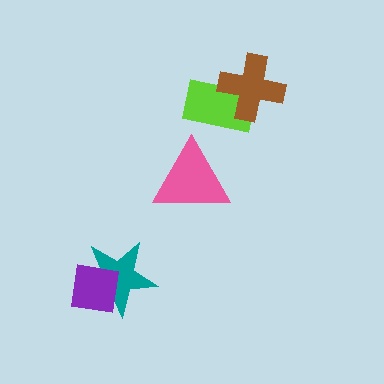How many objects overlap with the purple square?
1 object overlaps with the purple square.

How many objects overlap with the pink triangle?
0 objects overlap with the pink triangle.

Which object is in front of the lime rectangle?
The brown cross is in front of the lime rectangle.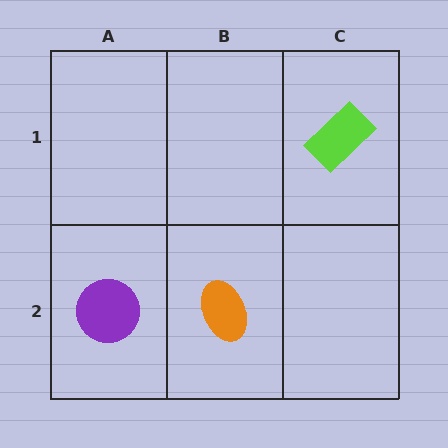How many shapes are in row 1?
1 shape.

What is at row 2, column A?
A purple circle.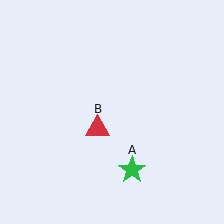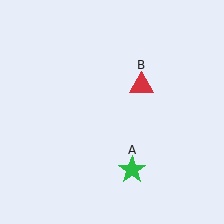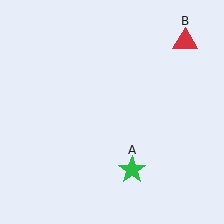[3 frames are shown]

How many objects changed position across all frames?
1 object changed position: red triangle (object B).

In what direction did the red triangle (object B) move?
The red triangle (object B) moved up and to the right.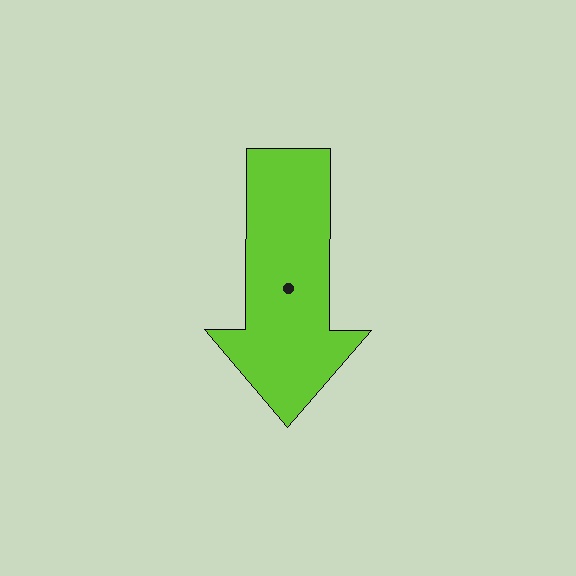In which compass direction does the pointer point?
South.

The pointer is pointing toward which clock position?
Roughly 6 o'clock.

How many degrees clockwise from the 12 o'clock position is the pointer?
Approximately 180 degrees.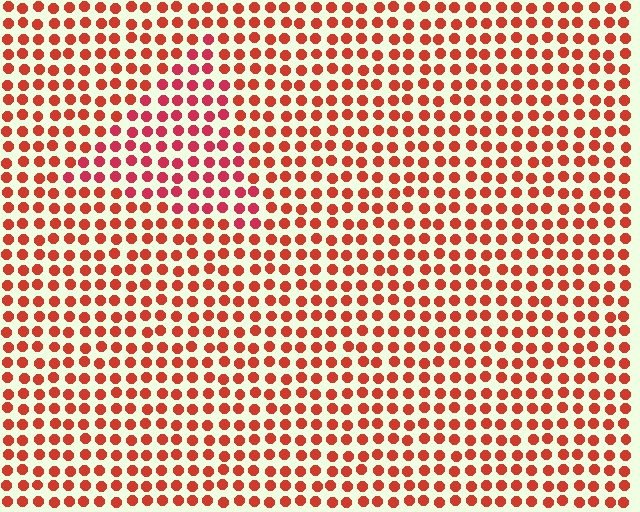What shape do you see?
I see a triangle.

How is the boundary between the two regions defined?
The boundary is defined purely by a slight shift in hue (about 19 degrees). Spacing, size, and orientation are identical on both sides.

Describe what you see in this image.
The image is filled with small red elements in a uniform arrangement. A triangle-shaped region is visible where the elements are tinted to a slightly different hue, forming a subtle color boundary.